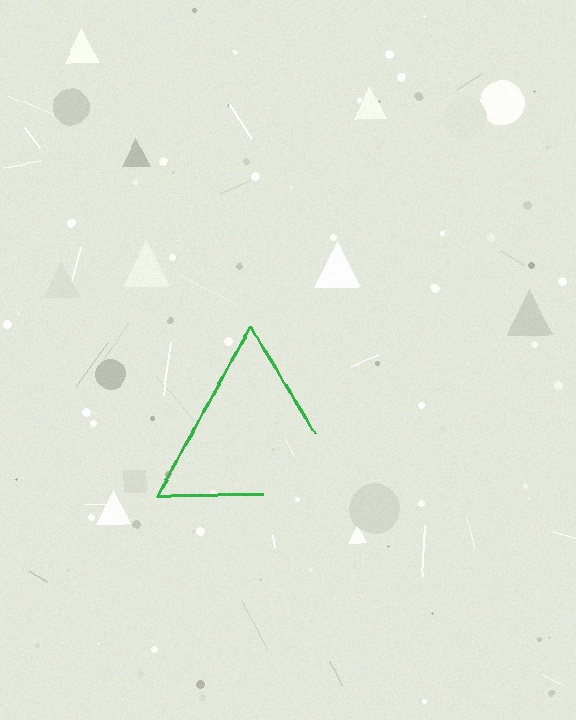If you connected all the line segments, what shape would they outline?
They would outline a triangle.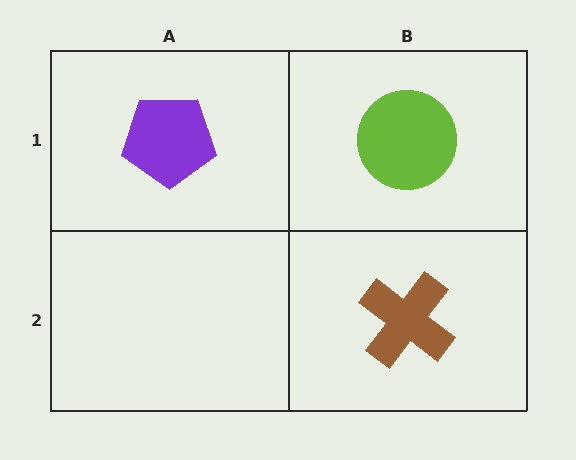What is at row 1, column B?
A lime circle.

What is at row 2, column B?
A brown cross.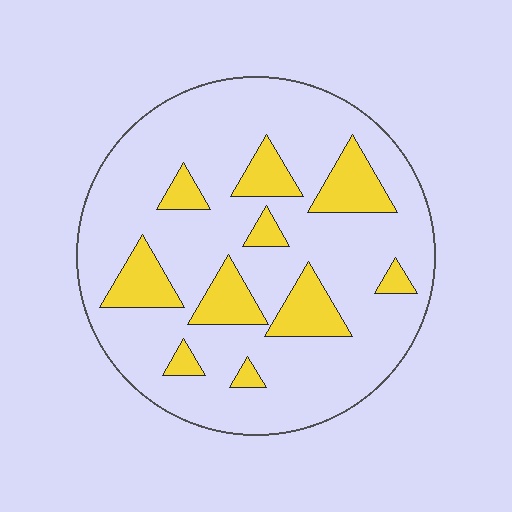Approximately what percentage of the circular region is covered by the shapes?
Approximately 20%.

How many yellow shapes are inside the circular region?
10.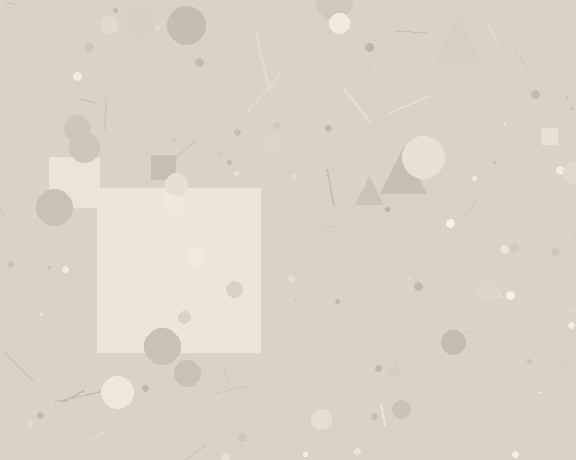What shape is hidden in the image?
A square is hidden in the image.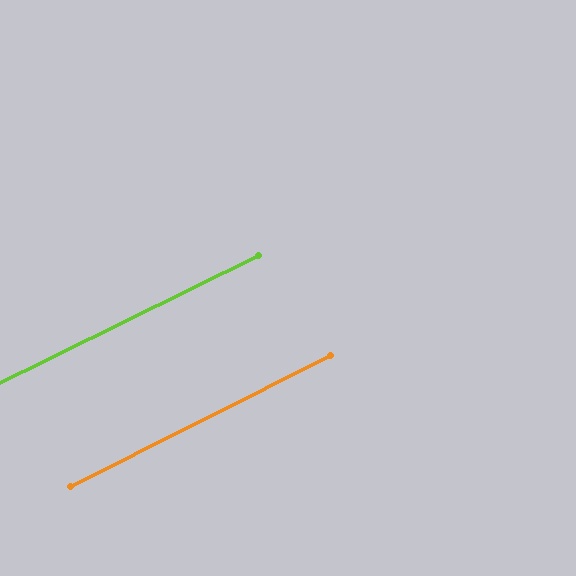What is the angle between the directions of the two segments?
Approximately 0 degrees.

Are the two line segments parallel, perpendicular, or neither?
Parallel — their directions differ by only 0.5°.